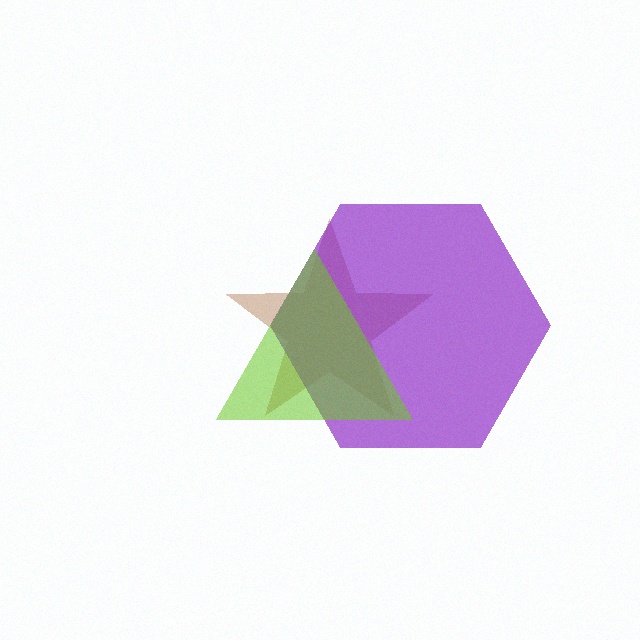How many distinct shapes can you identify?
There are 3 distinct shapes: a brown star, a purple hexagon, a lime triangle.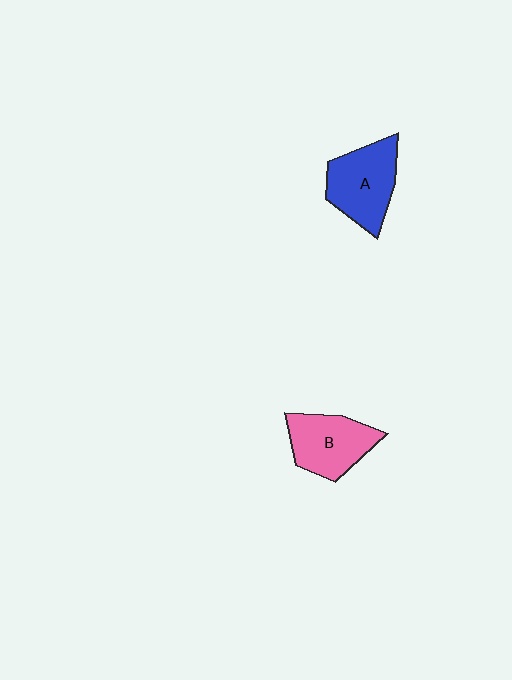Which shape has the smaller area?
Shape B (pink).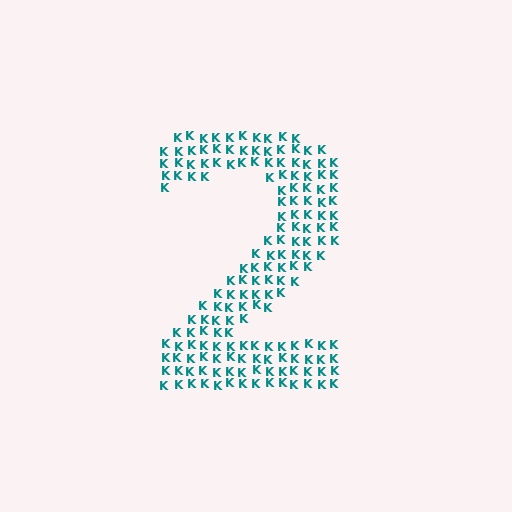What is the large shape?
The large shape is the digit 2.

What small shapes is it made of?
It is made of small letter K's.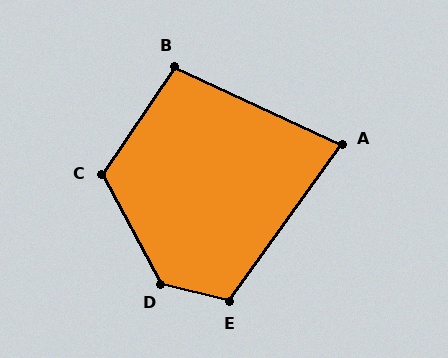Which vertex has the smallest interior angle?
A, at approximately 79 degrees.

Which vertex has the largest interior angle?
D, at approximately 133 degrees.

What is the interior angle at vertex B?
Approximately 99 degrees (obtuse).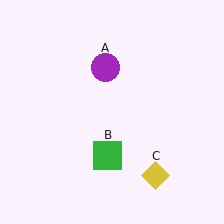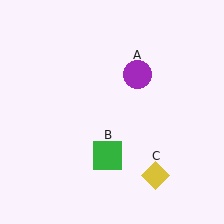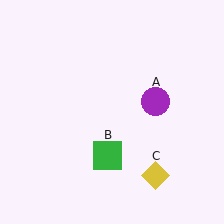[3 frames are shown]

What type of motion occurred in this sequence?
The purple circle (object A) rotated clockwise around the center of the scene.